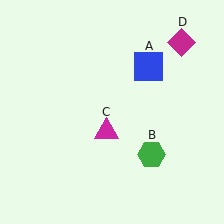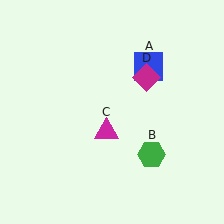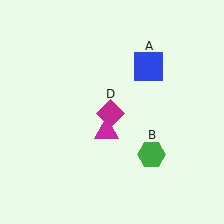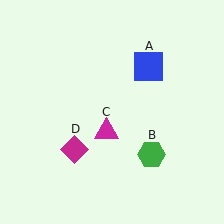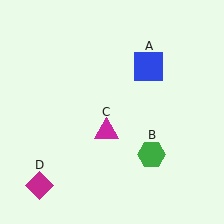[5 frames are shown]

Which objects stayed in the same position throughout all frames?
Blue square (object A) and green hexagon (object B) and magenta triangle (object C) remained stationary.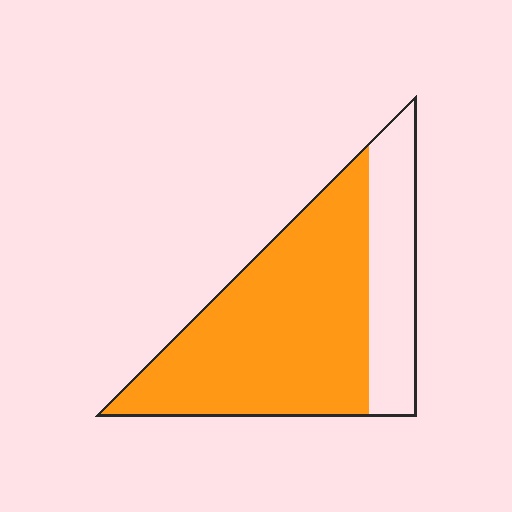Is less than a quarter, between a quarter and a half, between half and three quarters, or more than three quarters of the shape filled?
Between half and three quarters.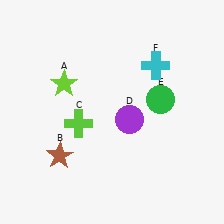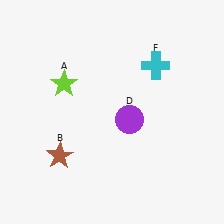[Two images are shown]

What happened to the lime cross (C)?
The lime cross (C) was removed in Image 2. It was in the bottom-left area of Image 1.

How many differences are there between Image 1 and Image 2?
There are 2 differences between the two images.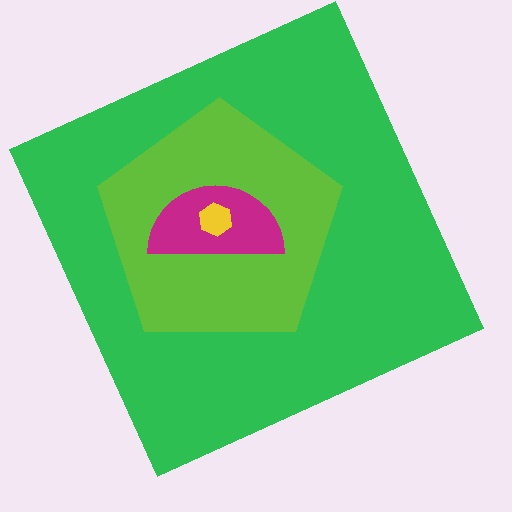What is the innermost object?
The yellow hexagon.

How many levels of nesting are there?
4.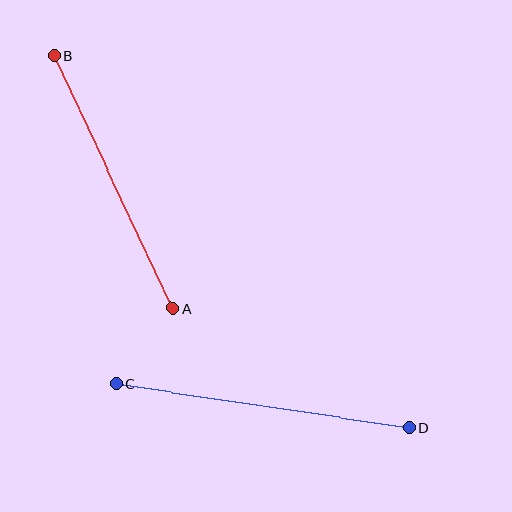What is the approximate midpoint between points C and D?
The midpoint is at approximately (263, 406) pixels.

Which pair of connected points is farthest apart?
Points C and D are farthest apart.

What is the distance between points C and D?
The distance is approximately 296 pixels.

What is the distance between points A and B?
The distance is approximately 278 pixels.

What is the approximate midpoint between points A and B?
The midpoint is at approximately (113, 182) pixels.